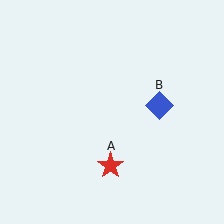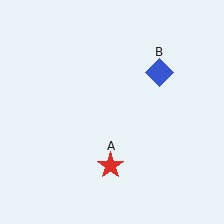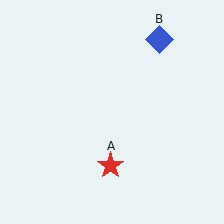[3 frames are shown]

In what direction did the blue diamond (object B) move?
The blue diamond (object B) moved up.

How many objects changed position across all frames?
1 object changed position: blue diamond (object B).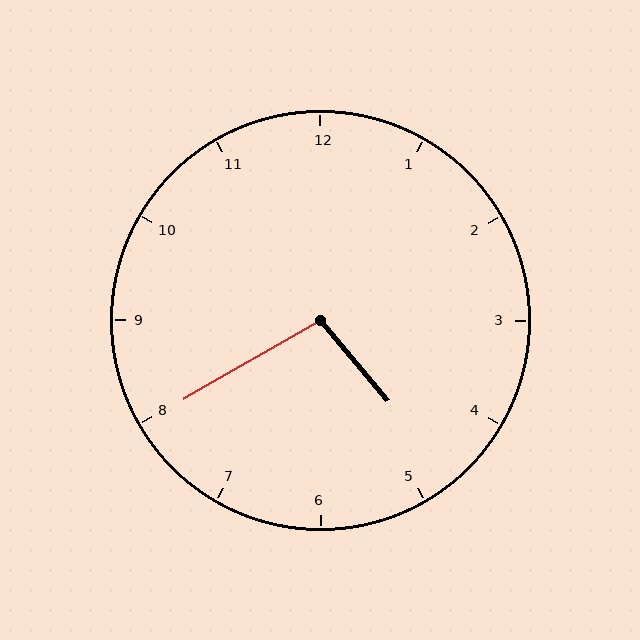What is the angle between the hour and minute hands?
Approximately 100 degrees.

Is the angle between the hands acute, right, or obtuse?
It is obtuse.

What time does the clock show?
4:40.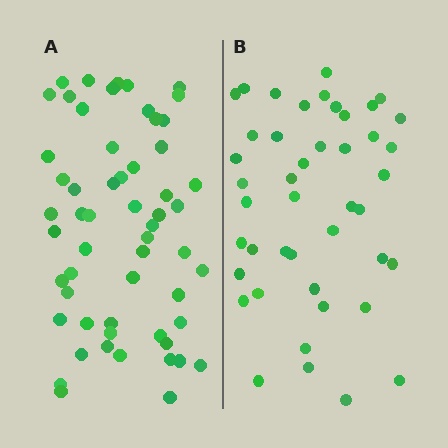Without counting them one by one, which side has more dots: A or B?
Region A (the left region) has more dots.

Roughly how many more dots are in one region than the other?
Region A has approximately 15 more dots than region B.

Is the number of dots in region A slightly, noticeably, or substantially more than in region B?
Region A has noticeably more, but not dramatically so. The ratio is roughly 1.3 to 1.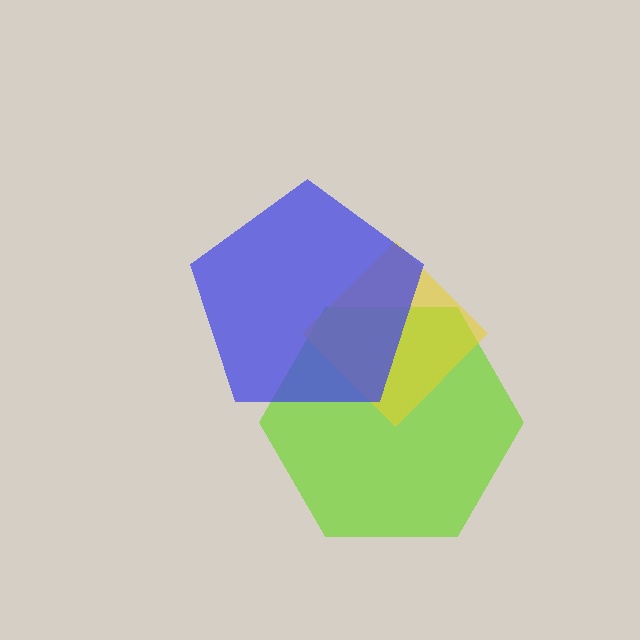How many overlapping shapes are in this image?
There are 3 overlapping shapes in the image.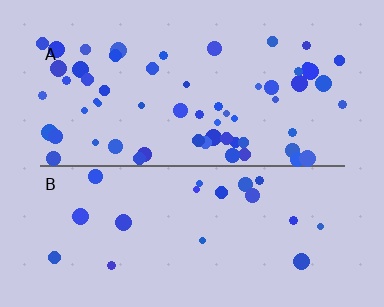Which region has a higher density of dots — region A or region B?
A (the top).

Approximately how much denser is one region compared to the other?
Approximately 3.0× — region A over region B.